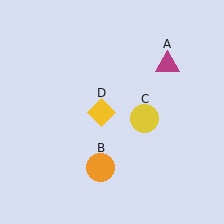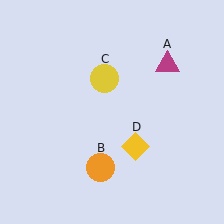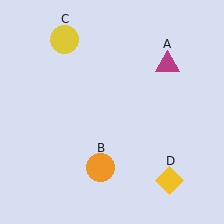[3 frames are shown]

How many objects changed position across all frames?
2 objects changed position: yellow circle (object C), yellow diamond (object D).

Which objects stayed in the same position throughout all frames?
Magenta triangle (object A) and orange circle (object B) remained stationary.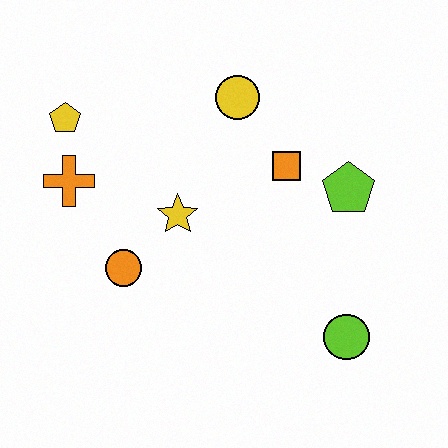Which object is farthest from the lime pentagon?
The yellow pentagon is farthest from the lime pentagon.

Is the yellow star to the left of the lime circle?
Yes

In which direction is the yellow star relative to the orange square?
The yellow star is to the left of the orange square.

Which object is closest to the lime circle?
The lime pentagon is closest to the lime circle.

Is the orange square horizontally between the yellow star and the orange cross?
No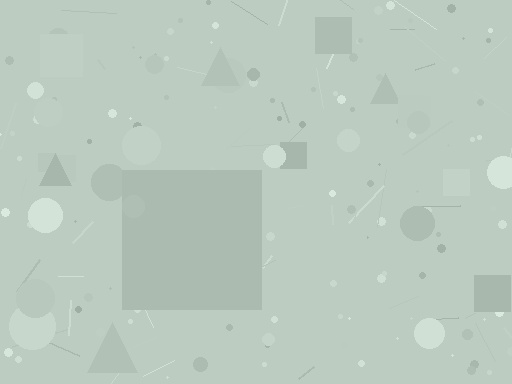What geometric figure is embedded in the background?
A square is embedded in the background.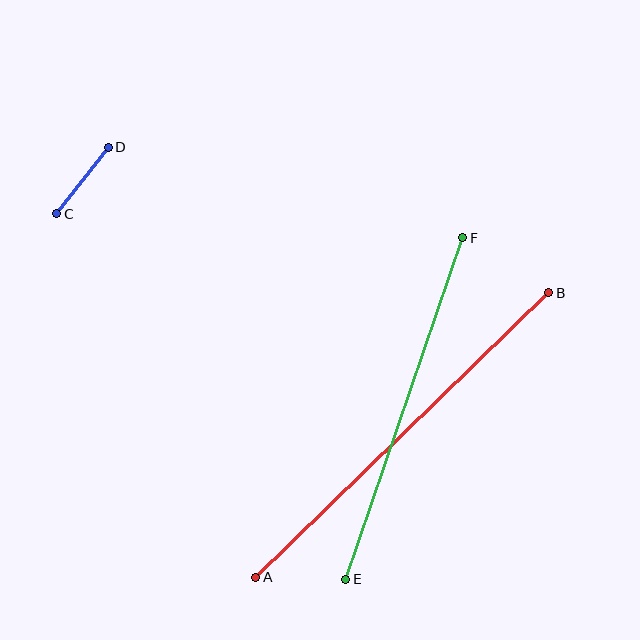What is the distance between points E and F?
The distance is approximately 361 pixels.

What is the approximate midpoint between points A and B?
The midpoint is at approximately (402, 435) pixels.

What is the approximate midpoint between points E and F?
The midpoint is at approximately (404, 409) pixels.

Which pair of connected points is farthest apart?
Points A and B are farthest apart.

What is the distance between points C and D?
The distance is approximately 84 pixels.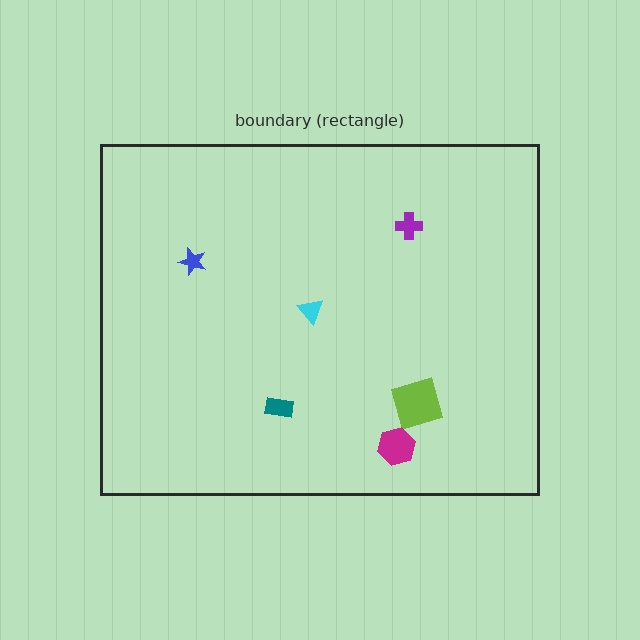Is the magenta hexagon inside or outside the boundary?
Inside.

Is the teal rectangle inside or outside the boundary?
Inside.